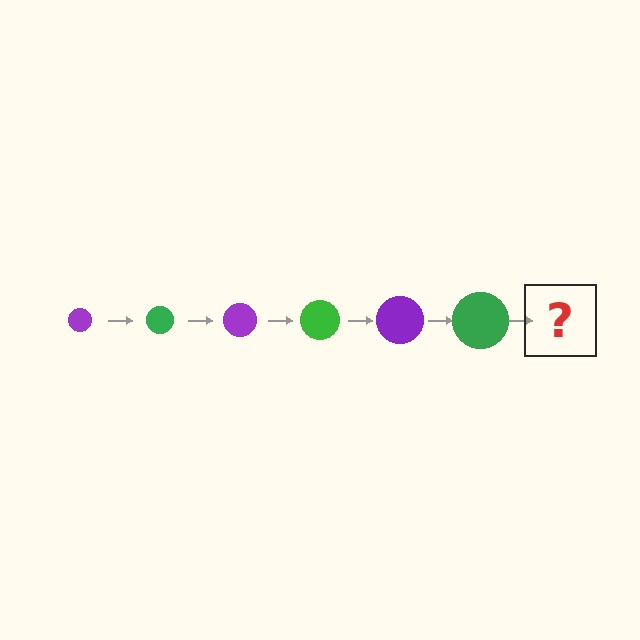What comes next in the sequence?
The next element should be a purple circle, larger than the previous one.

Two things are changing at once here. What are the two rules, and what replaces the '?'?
The two rules are that the circle grows larger each step and the color cycles through purple and green. The '?' should be a purple circle, larger than the previous one.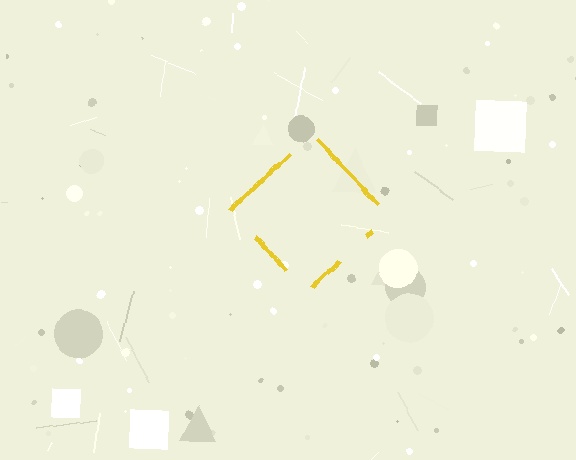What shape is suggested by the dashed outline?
The dashed outline suggests a diamond.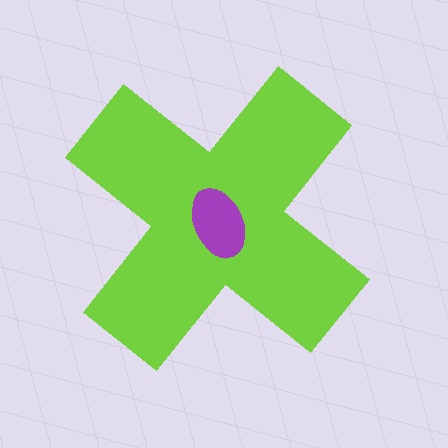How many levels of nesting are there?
2.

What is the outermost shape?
The lime cross.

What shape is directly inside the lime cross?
The purple ellipse.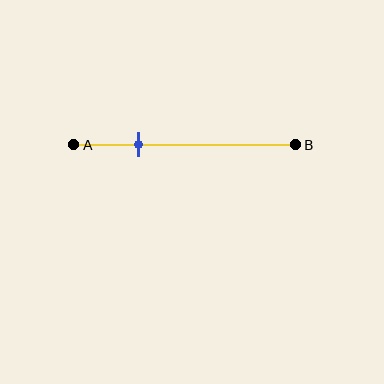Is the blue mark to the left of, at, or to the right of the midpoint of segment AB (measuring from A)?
The blue mark is to the left of the midpoint of segment AB.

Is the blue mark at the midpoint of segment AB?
No, the mark is at about 30% from A, not at the 50% midpoint.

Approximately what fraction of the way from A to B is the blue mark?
The blue mark is approximately 30% of the way from A to B.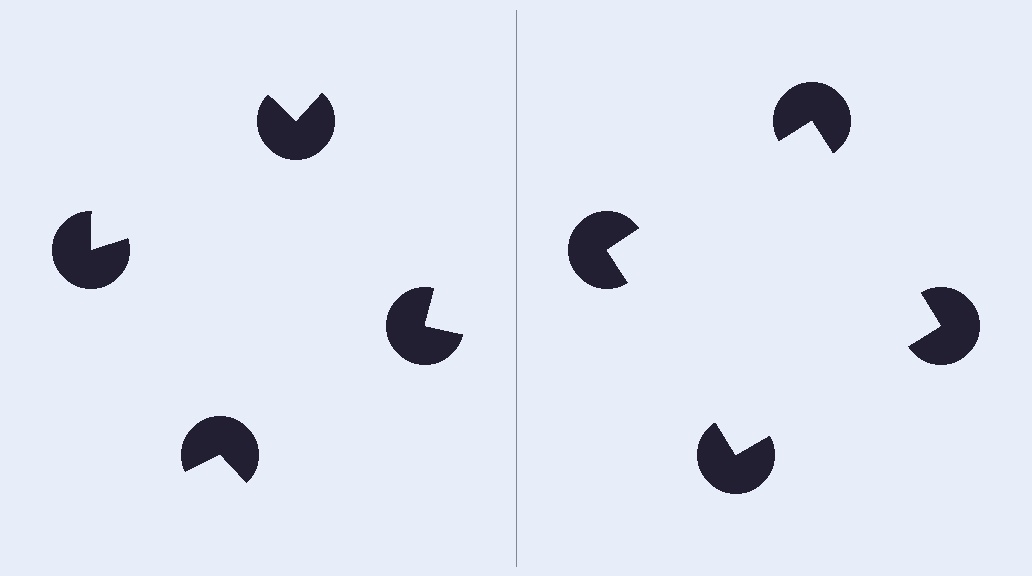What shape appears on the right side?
An illusory square.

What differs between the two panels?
The pac-man discs are positioned identically on both sides; only the wedge orientations differ. On the right they align to a square; on the left they are misaligned.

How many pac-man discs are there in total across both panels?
8 — 4 on each side.